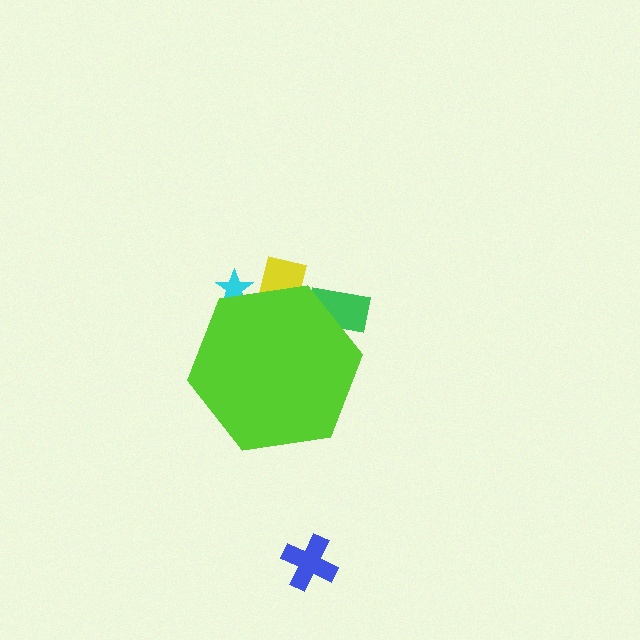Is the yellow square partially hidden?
Yes, the yellow square is partially hidden behind the lime hexagon.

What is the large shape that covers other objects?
A lime hexagon.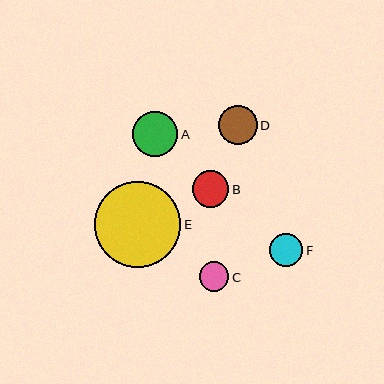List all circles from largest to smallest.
From largest to smallest: E, A, D, B, F, C.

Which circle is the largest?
Circle E is the largest with a size of approximately 86 pixels.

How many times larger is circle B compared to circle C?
Circle B is approximately 1.2 times the size of circle C.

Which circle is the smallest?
Circle C is the smallest with a size of approximately 30 pixels.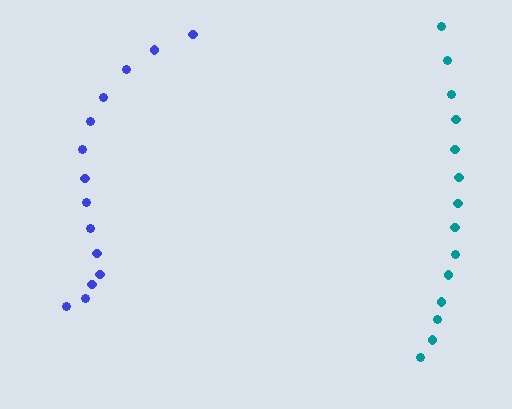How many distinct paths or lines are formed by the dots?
There are 2 distinct paths.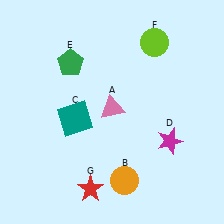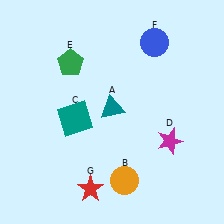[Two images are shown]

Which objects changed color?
A changed from pink to teal. F changed from lime to blue.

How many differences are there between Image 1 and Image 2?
There are 2 differences between the two images.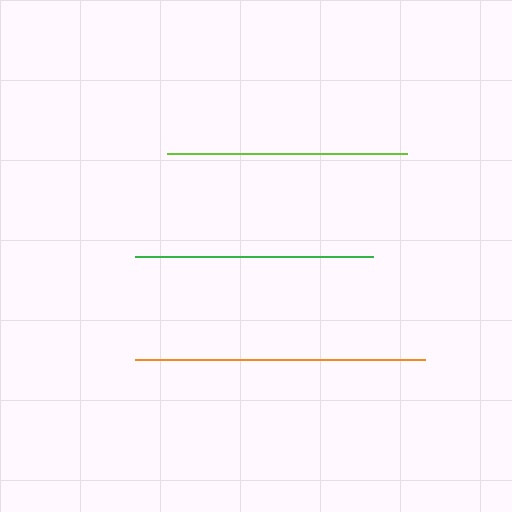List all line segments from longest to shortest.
From longest to shortest: orange, lime, green.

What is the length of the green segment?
The green segment is approximately 238 pixels long.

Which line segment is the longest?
The orange line is the longest at approximately 290 pixels.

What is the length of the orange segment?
The orange segment is approximately 290 pixels long.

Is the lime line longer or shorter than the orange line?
The orange line is longer than the lime line.